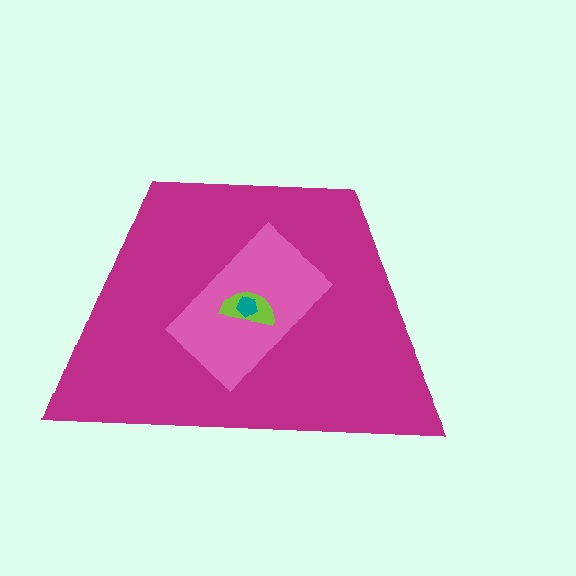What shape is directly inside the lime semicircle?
The teal pentagon.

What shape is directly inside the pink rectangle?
The lime semicircle.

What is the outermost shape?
The magenta trapezoid.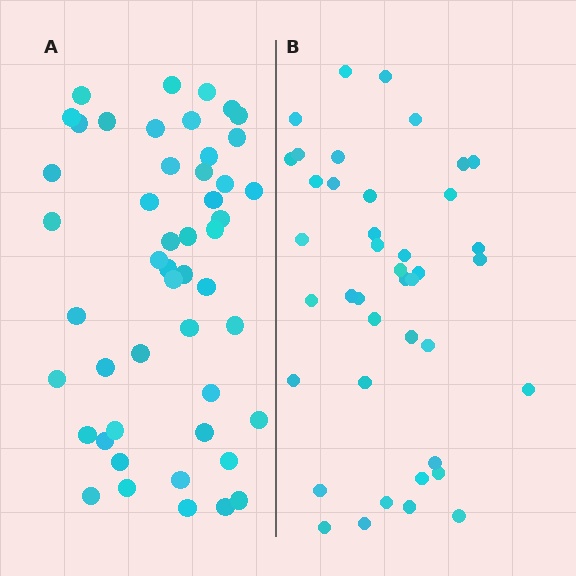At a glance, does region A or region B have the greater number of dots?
Region A (the left region) has more dots.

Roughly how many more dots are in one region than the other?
Region A has roughly 8 or so more dots than region B.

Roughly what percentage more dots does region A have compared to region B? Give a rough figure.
About 20% more.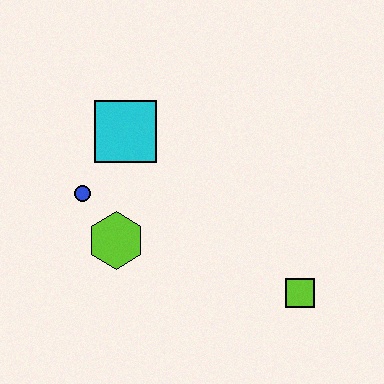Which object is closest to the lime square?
The lime hexagon is closest to the lime square.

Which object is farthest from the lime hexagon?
The lime square is farthest from the lime hexagon.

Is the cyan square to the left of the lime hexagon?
No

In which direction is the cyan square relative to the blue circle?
The cyan square is above the blue circle.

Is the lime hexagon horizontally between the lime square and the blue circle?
Yes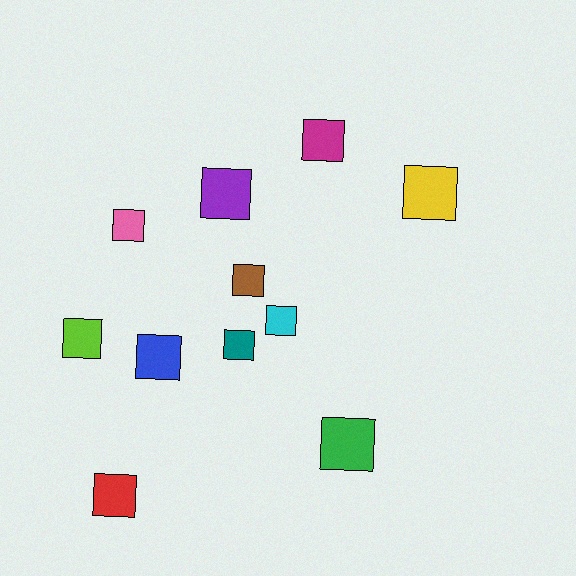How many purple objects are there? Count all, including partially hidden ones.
There is 1 purple object.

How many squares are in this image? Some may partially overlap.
There are 11 squares.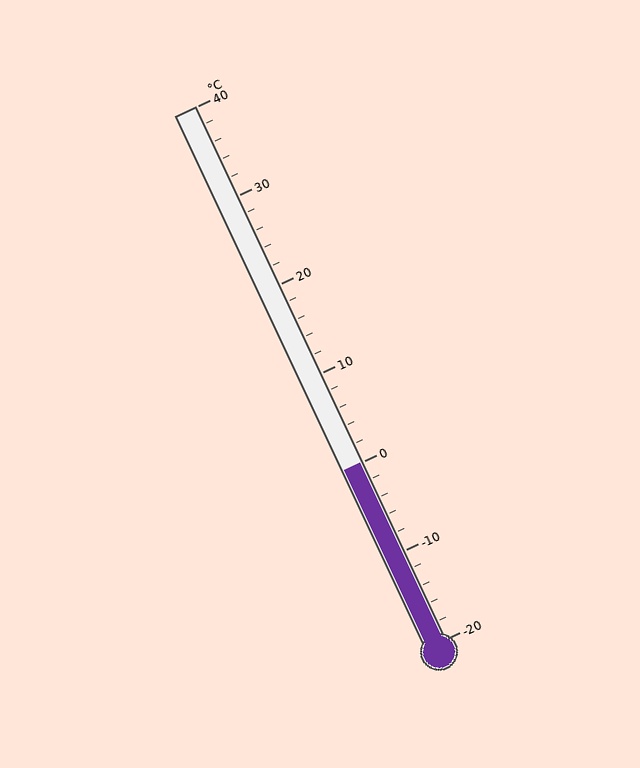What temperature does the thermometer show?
The thermometer shows approximately 0°C.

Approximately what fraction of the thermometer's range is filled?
The thermometer is filled to approximately 35% of its range.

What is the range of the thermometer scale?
The thermometer scale ranges from -20°C to 40°C.